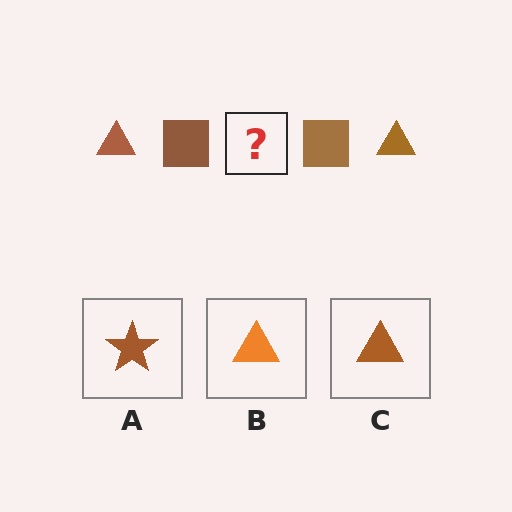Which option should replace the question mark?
Option C.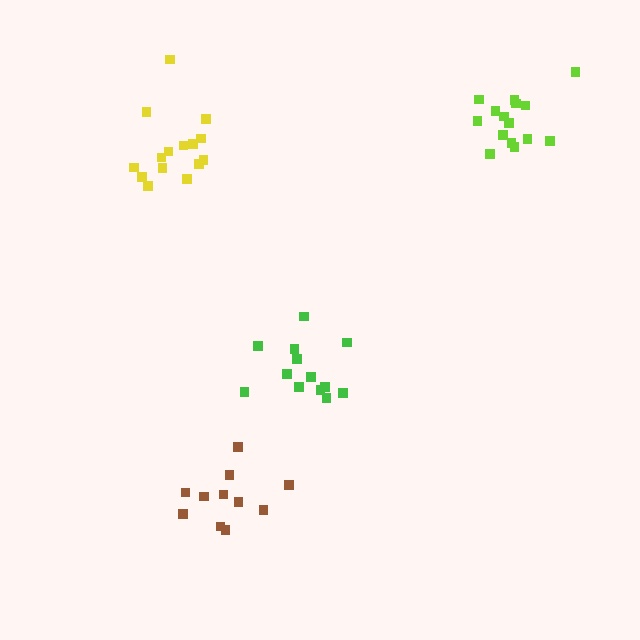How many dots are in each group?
Group 1: 15 dots, Group 2: 13 dots, Group 3: 15 dots, Group 4: 11 dots (54 total).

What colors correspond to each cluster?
The clusters are colored: lime, green, yellow, brown.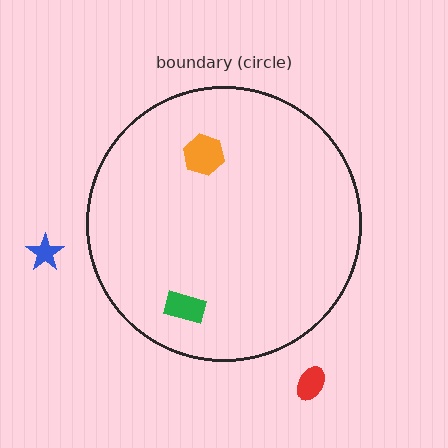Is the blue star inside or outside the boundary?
Outside.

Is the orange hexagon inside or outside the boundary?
Inside.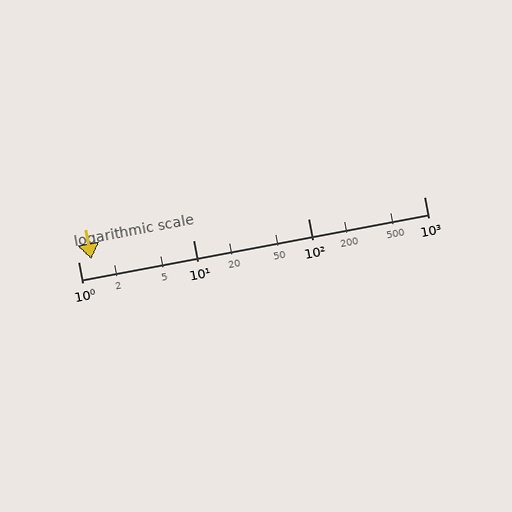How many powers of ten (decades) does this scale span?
The scale spans 3 decades, from 1 to 1000.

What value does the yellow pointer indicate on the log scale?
The pointer indicates approximately 1.3.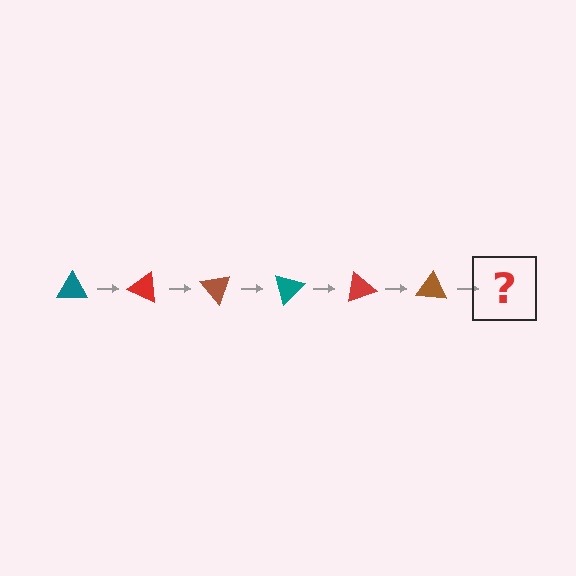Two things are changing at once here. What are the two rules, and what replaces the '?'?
The two rules are that it rotates 25 degrees each step and the color cycles through teal, red, and brown. The '?' should be a teal triangle, rotated 150 degrees from the start.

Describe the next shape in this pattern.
It should be a teal triangle, rotated 150 degrees from the start.